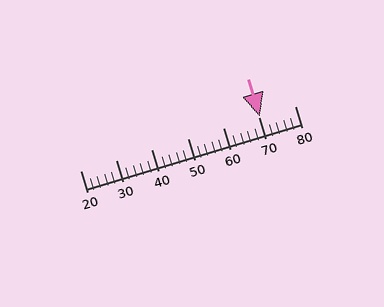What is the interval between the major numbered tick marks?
The major tick marks are spaced 10 units apart.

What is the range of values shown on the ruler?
The ruler shows values from 20 to 80.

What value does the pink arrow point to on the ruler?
The pink arrow points to approximately 70.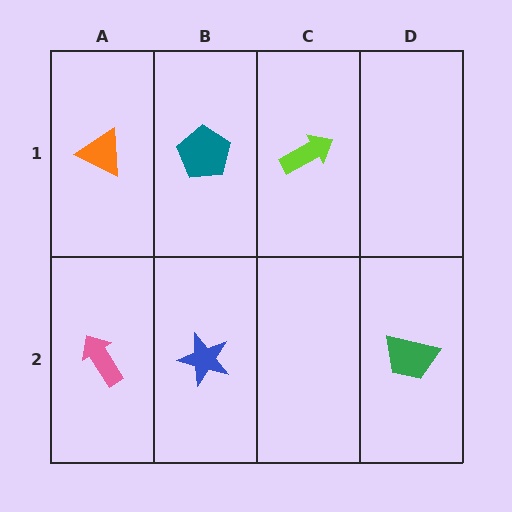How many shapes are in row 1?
3 shapes.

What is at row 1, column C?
A lime arrow.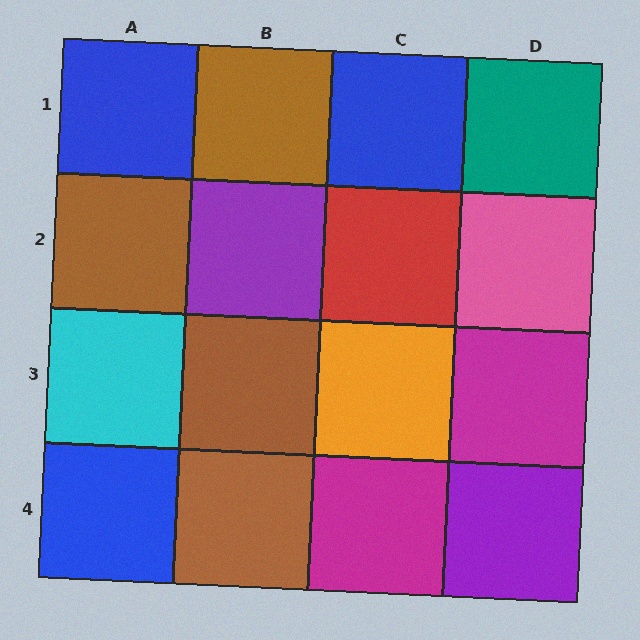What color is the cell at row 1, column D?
Teal.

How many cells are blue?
3 cells are blue.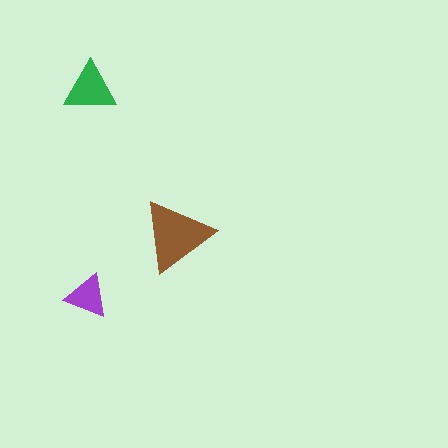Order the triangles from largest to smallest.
the brown one, the green one, the purple one.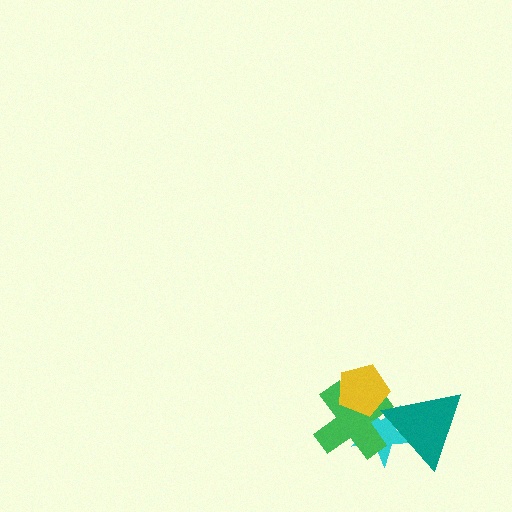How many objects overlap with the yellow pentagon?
2 objects overlap with the yellow pentagon.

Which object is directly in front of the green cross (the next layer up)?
The yellow pentagon is directly in front of the green cross.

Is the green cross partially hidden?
Yes, it is partially covered by another shape.